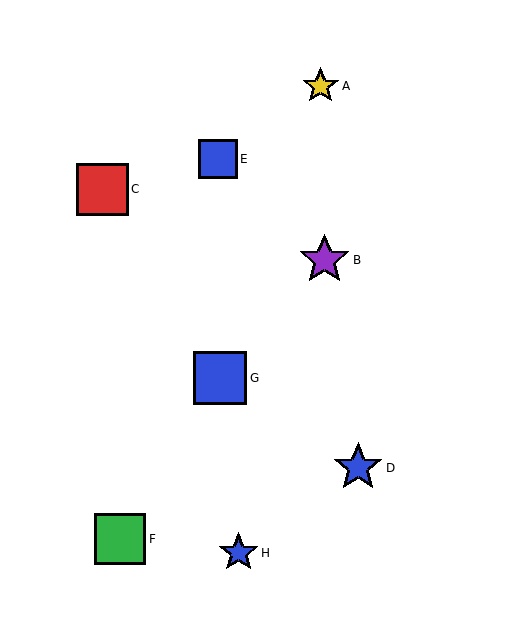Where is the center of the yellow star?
The center of the yellow star is at (321, 86).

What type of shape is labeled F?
Shape F is a green square.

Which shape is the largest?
The blue square (labeled G) is the largest.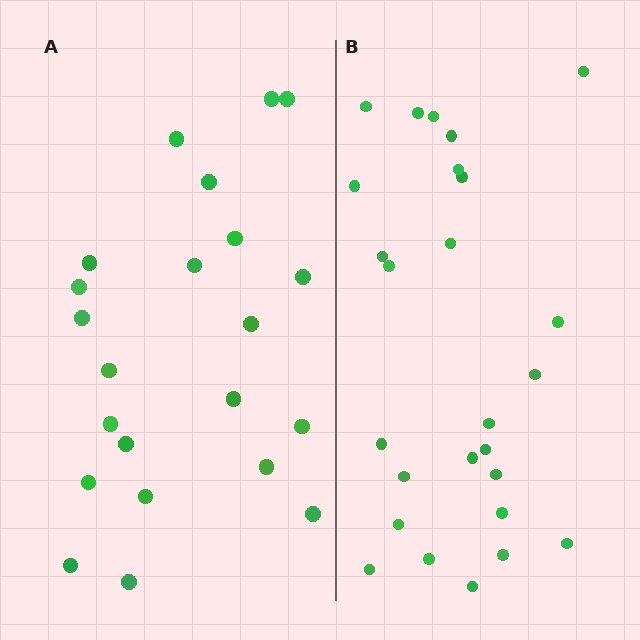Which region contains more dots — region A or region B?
Region B (the right region) has more dots.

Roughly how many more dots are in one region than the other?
Region B has about 4 more dots than region A.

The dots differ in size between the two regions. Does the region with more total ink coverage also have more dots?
No. Region A has more total ink coverage because its dots are larger, but region B actually contains more individual dots. Total area can be misleading — the number of items is what matters here.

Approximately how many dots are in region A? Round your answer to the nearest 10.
About 20 dots. (The exact count is 22, which rounds to 20.)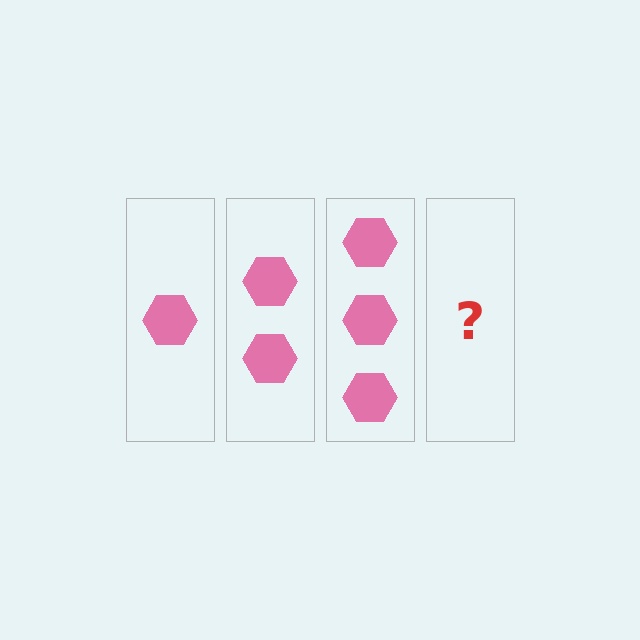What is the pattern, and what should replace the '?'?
The pattern is that each step adds one more hexagon. The '?' should be 4 hexagons.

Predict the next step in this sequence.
The next step is 4 hexagons.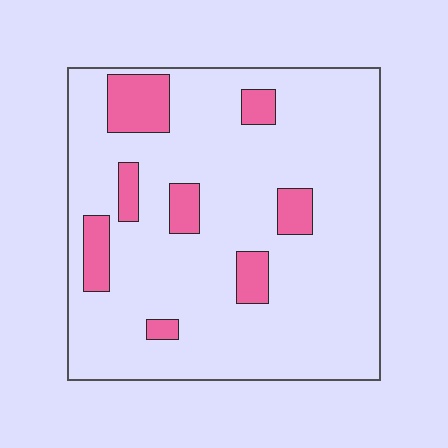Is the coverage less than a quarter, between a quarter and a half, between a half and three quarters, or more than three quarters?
Less than a quarter.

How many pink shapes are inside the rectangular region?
8.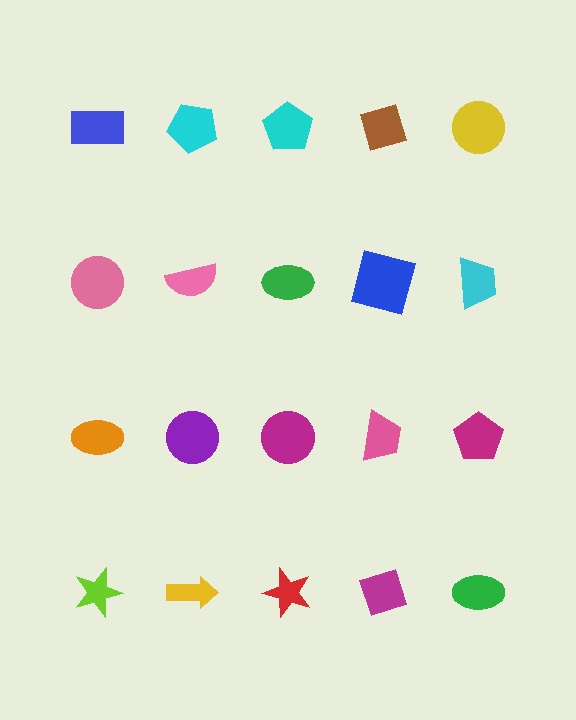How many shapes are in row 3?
5 shapes.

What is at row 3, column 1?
An orange ellipse.